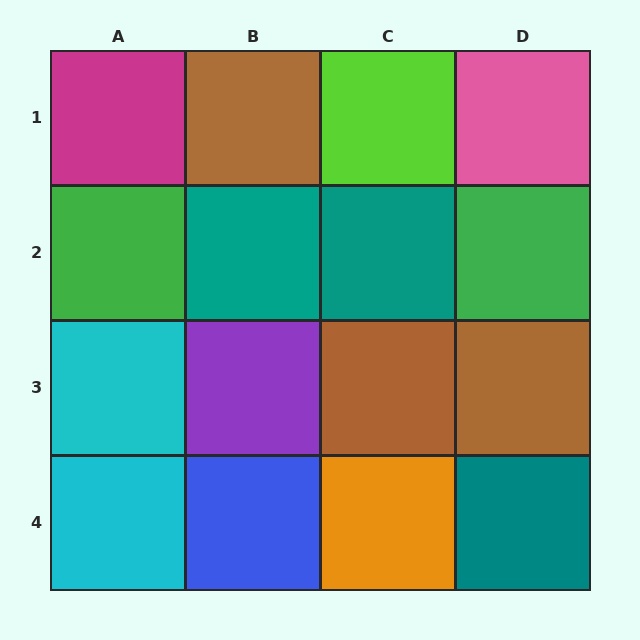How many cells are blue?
1 cell is blue.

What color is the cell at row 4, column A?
Cyan.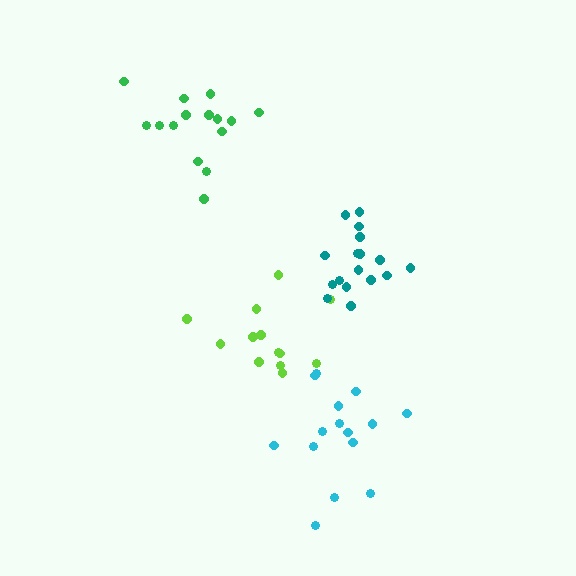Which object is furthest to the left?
The green cluster is leftmost.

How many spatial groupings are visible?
There are 4 spatial groupings.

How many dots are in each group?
Group 1: 13 dots, Group 2: 17 dots, Group 3: 15 dots, Group 4: 15 dots (60 total).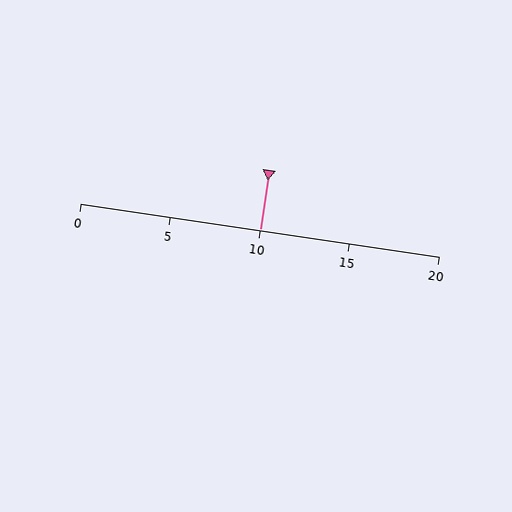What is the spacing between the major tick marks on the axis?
The major ticks are spaced 5 apart.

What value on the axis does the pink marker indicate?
The marker indicates approximately 10.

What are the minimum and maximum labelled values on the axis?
The axis runs from 0 to 20.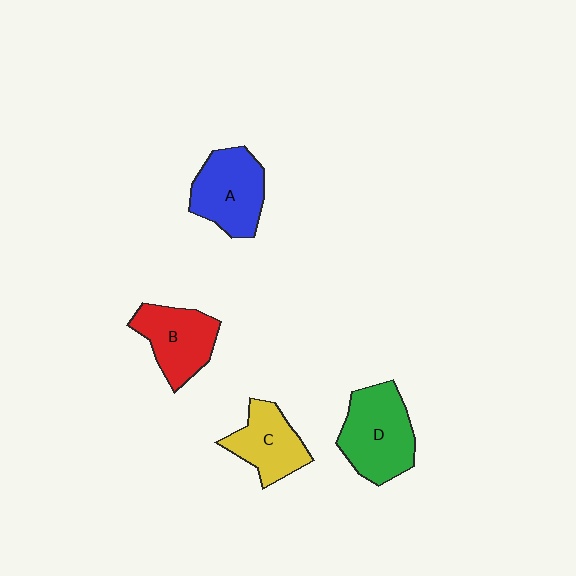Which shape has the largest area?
Shape D (green).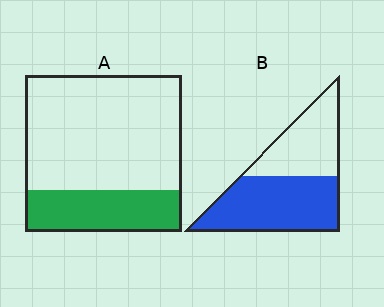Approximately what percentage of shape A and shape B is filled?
A is approximately 25% and B is approximately 60%.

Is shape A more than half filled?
No.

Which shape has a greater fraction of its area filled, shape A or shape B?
Shape B.